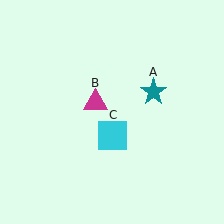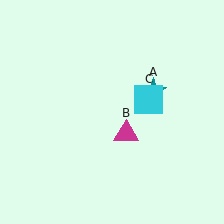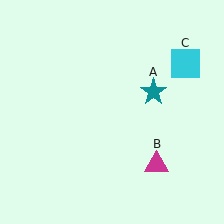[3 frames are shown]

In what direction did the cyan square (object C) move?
The cyan square (object C) moved up and to the right.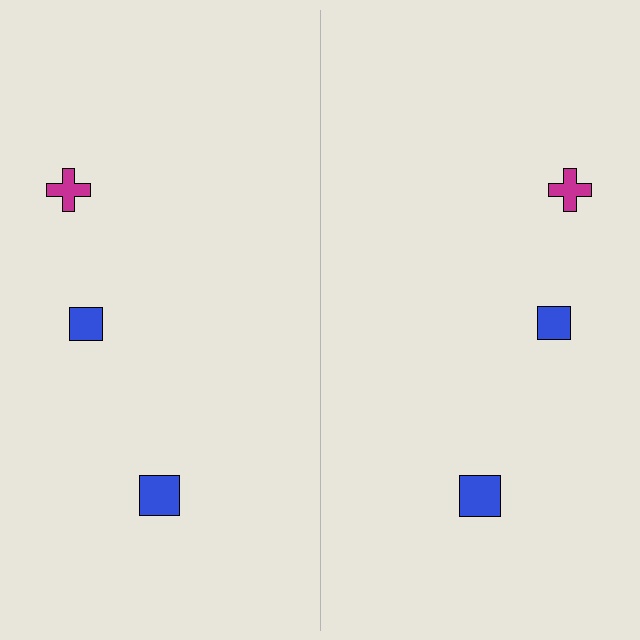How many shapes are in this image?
There are 6 shapes in this image.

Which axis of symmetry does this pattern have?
The pattern has a vertical axis of symmetry running through the center of the image.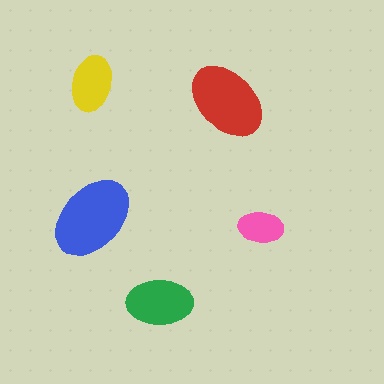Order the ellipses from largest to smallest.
the blue one, the red one, the green one, the yellow one, the pink one.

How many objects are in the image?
There are 5 objects in the image.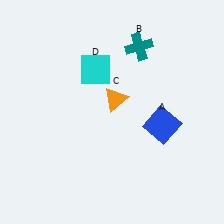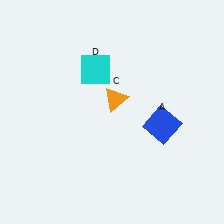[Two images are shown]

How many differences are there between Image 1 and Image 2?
There is 1 difference between the two images.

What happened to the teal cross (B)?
The teal cross (B) was removed in Image 2. It was in the top-right area of Image 1.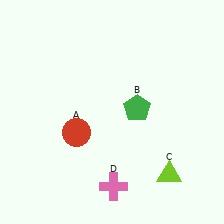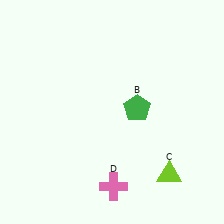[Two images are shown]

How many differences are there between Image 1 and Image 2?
There is 1 difference between the two images.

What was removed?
The red circle (A) was removed in Image 2.